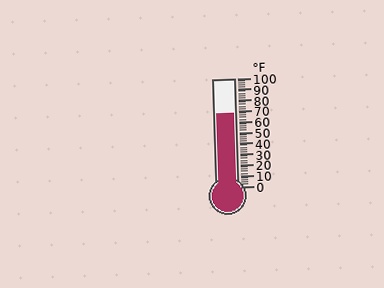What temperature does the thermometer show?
The thermometer shows approximately 68°F.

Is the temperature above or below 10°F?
The temperature is above 10°F.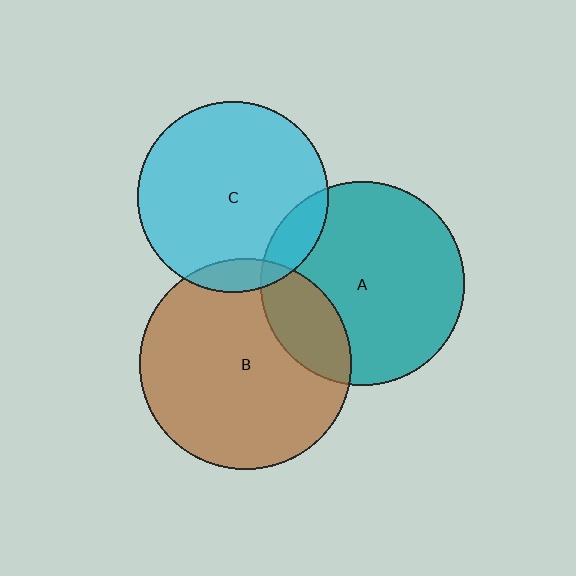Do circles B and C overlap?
Yes.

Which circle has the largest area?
Circle B (brown).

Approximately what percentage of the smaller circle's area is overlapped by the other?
Approximately 10%.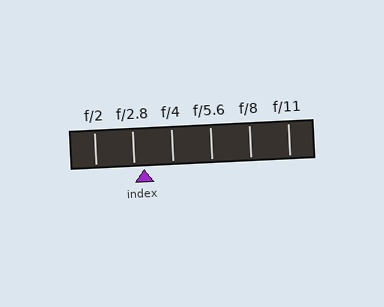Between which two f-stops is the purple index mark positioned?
The index mark is between f/2.8 and f/4.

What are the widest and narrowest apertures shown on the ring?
The widest aperture shown is f/2 and the narrowest is f/11.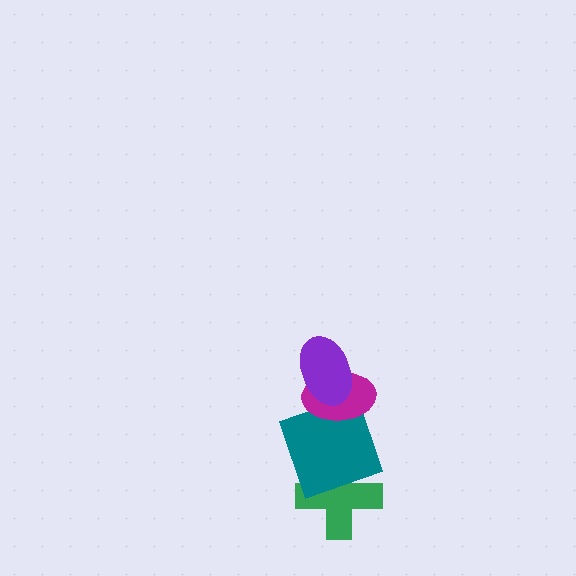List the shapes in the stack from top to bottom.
From top to bottom: the purple ellipse, the magenta ellipse, the teal square, the green cross.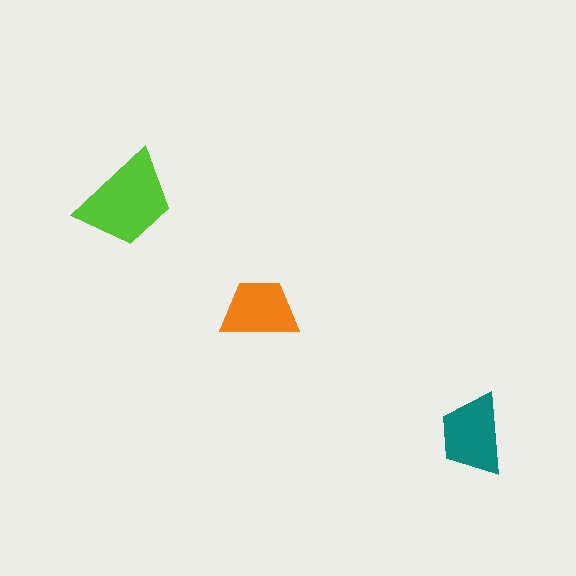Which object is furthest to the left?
The lime trapezoid is leftmost.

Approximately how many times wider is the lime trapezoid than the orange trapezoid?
About 1.5 times wider.